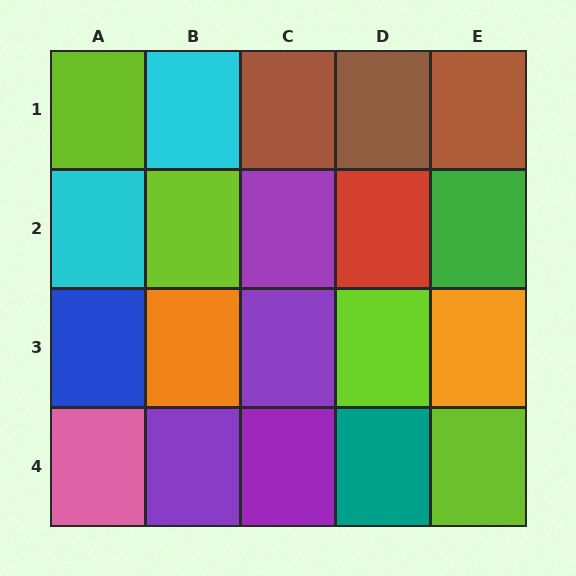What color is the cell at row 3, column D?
Lime.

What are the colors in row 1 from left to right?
Lime, cyan, brown, brown, brown.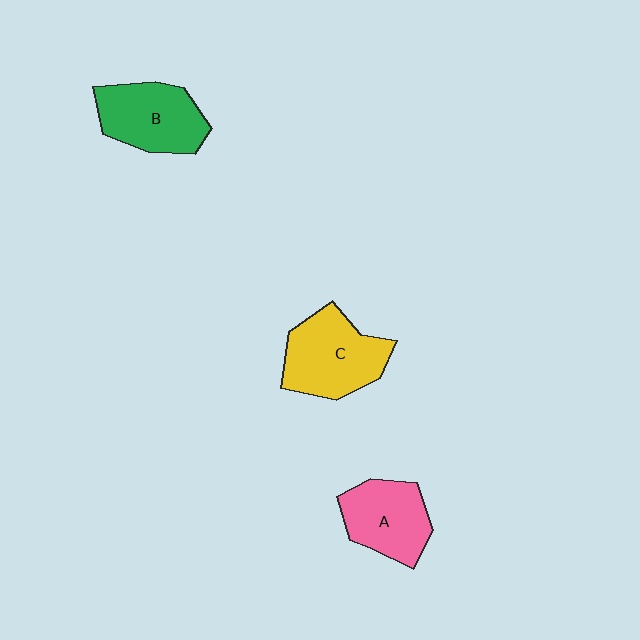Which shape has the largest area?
Shape C (yellow).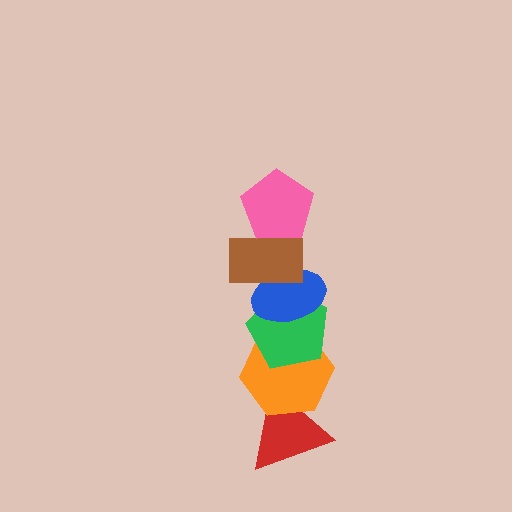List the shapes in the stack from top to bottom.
From top to bottom: the pink pentagon, the brown rectangle, the blue ellipse, the green pentagon, the orange hexagon, the red triangle.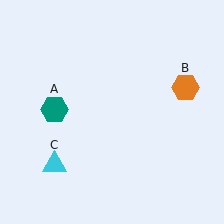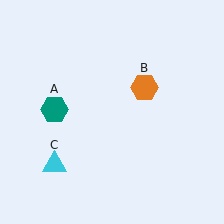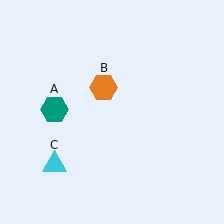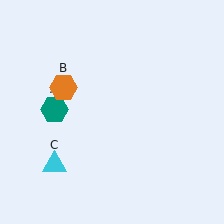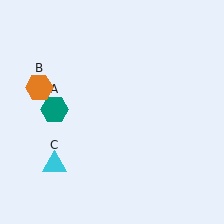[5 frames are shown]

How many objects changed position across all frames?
1 object changed position: orange hexagon (object B).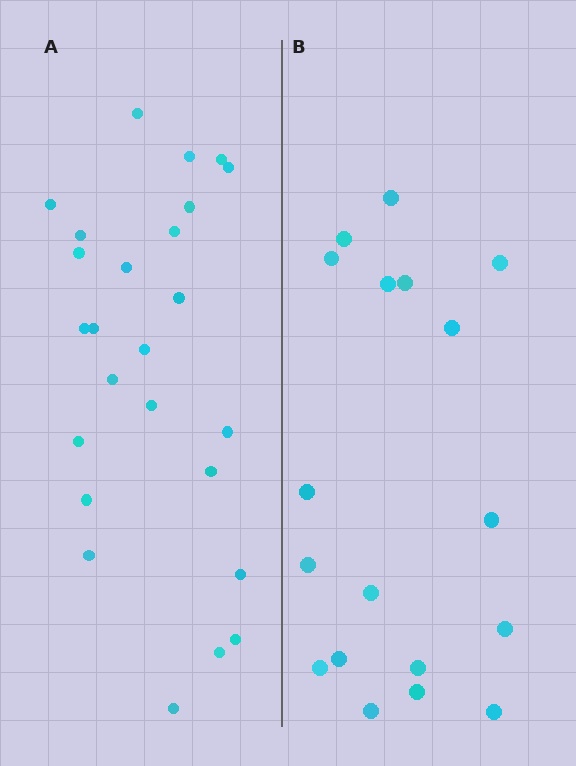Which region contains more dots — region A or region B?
Region A (the left region) has more dots.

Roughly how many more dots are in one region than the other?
Region A has roughly 8 or so more dots than region B.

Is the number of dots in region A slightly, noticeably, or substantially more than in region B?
Region A has noticeably more, but not dramatically so. The ratio is roughly 1.4 to 1.